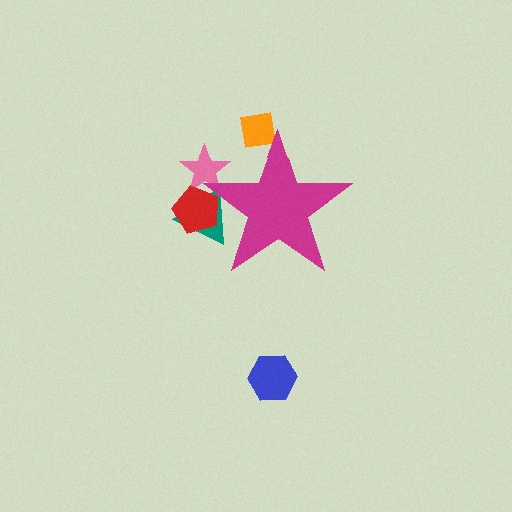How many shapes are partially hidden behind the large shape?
4 shapes are partially hidden.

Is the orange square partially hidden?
Yes, the orange square is partially hidden behind the magenta star.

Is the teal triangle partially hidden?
Yes, the teal triangle is partially hidden behind the magenta star.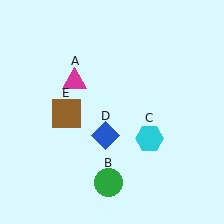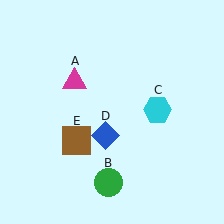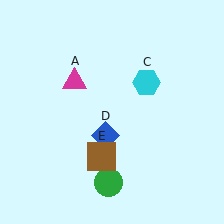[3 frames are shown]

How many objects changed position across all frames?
2 objects changed position: cyan hexagon (object C), brown square (object E).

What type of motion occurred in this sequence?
The cyan hexagon (object C), brown square (object E) rotated counterclockwise around the center of the scene.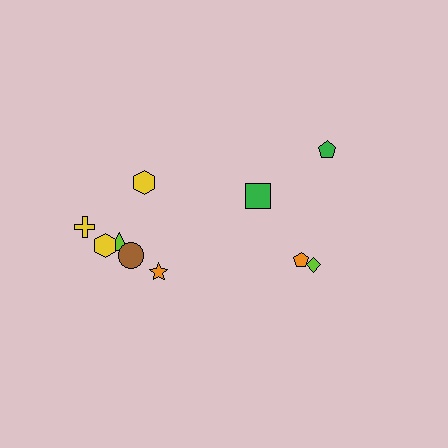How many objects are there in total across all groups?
There are 10 objects.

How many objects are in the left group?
There are 6 objects.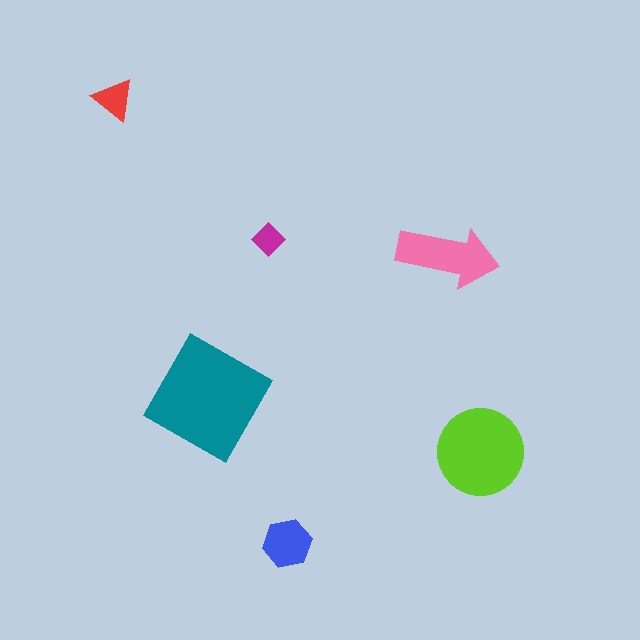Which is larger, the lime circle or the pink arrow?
The lime circle.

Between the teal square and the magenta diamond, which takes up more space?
The teal square.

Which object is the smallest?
The magenta diamond.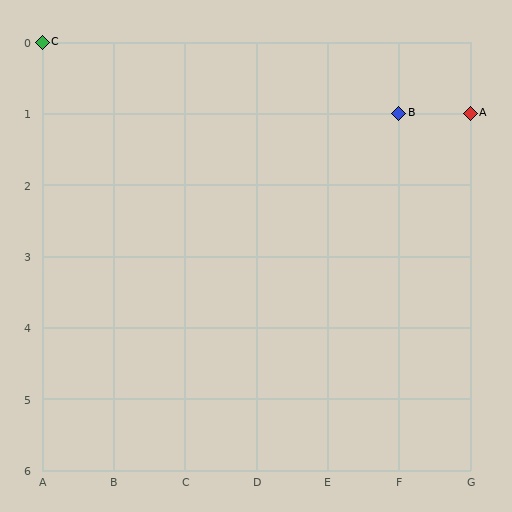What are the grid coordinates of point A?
Point A is at grid coordinates (G, 1).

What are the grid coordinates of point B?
Point B is at grid coordinates (F, 1).